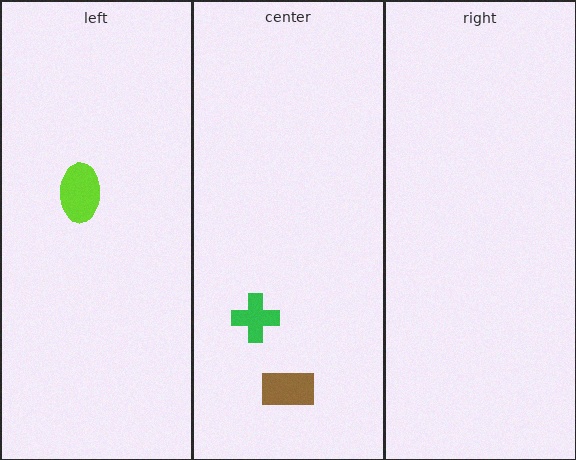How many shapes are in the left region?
1.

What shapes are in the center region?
The brown rectangle, the green cross.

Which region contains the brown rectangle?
The center region.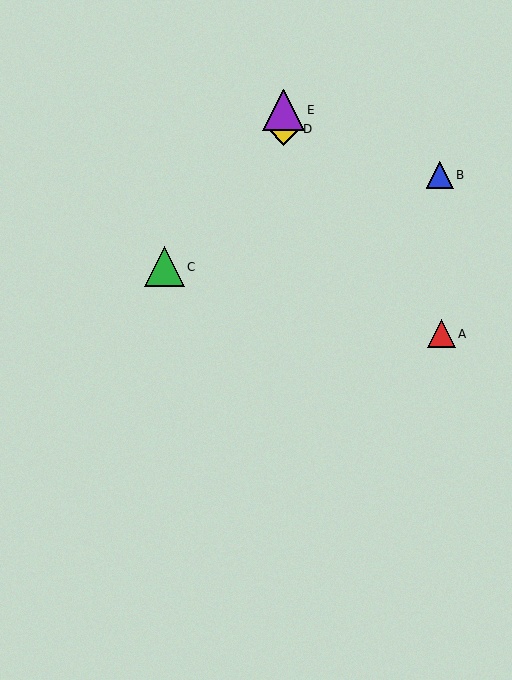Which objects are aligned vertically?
Objects D, E are aligned vertically.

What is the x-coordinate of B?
Object B is at x≈440.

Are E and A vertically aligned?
No, E is at x≈284 and A is at x≈441.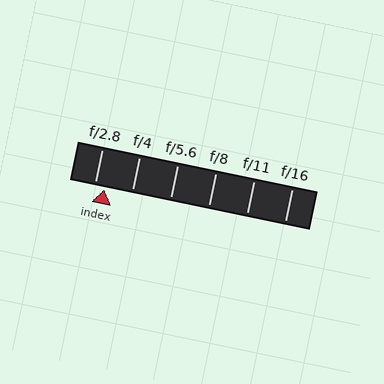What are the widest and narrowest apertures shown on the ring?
The widest aperture shown is f/2.8 and the narrowest is f/16.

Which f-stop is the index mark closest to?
The index mark is closest to f/2.8.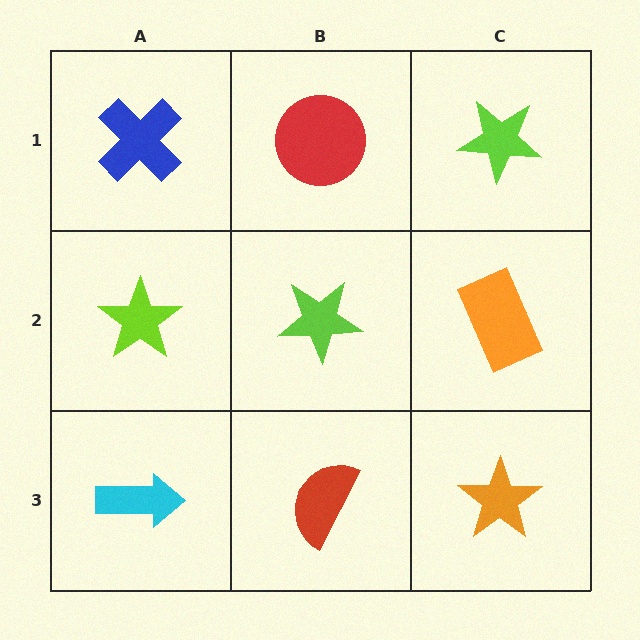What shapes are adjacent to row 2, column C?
A lime star (row 1, column C), an orange star (row 3, column C), a lime star (row 2, column B).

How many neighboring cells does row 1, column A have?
2.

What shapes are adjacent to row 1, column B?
A lime star (row 2, column B), a blue cross (row 1, column A), a lime star (row 1, column C).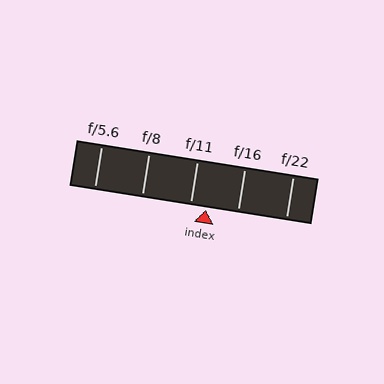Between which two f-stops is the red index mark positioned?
The index mark is between f/11 and f/16.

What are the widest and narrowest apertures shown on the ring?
The widest aperture shown is f/5.6 and the narrowest is f/22.